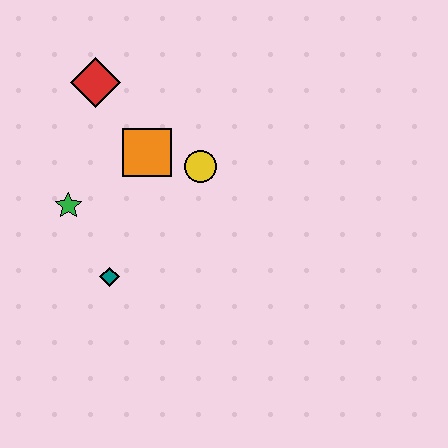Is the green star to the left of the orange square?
Yes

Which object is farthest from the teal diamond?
The red diamond is farthest from the teal diamond.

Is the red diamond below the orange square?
No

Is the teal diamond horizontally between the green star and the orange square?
Yes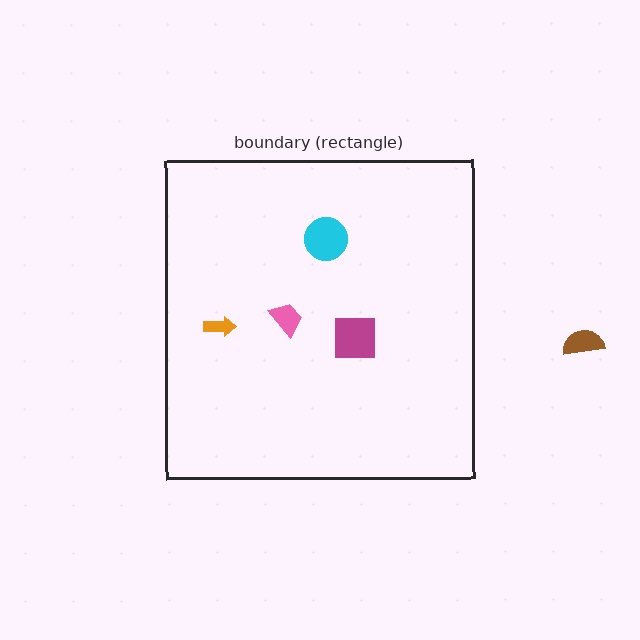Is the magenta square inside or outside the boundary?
Inside.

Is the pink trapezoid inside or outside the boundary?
Inside.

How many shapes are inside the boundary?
4 inside, 1 outside.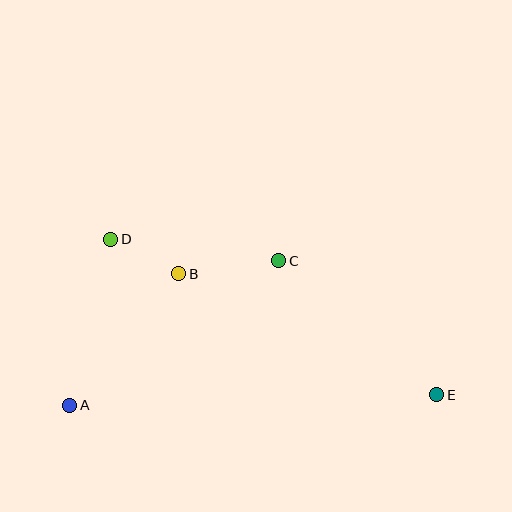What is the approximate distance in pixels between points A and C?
The distance between A and C is approximately 254 pixels.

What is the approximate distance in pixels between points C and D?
The distance between C and D is approximately 170 pixels.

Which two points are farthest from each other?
Points A and E are farthest from each other.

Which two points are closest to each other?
Points B and D are closest to each other.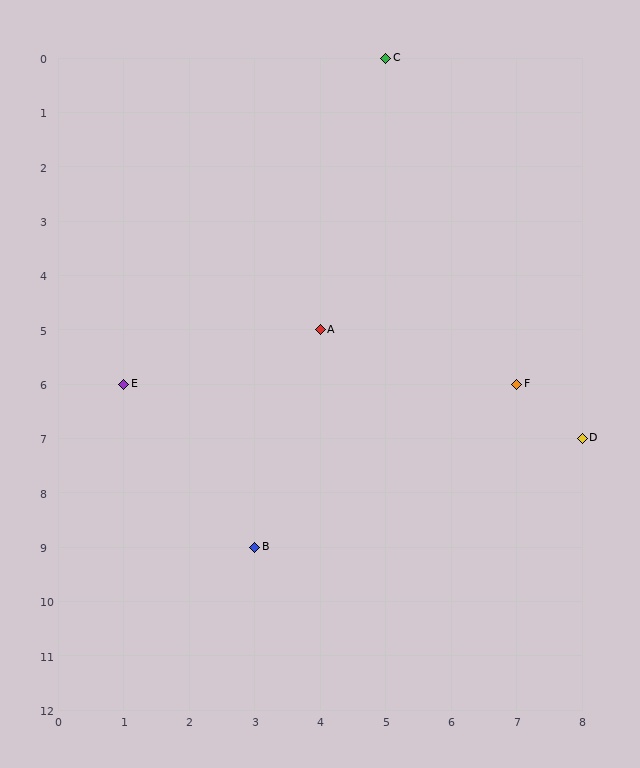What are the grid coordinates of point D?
Point D is at grid coordinates (8, 7).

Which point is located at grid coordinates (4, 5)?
Point A is at (4, 5).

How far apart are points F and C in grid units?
Points F and C are 2 columns and 6 rows apart (about 6.3 grid units diagonally).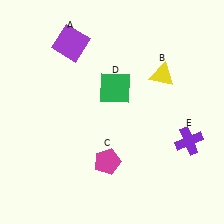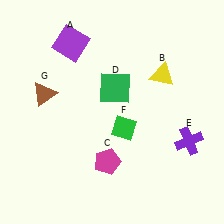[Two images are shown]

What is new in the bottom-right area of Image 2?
A green diamond (F) was added in the bottom-right area of Image 2.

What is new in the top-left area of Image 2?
A brown triangle (G) was added in the top-left area of Image 2.